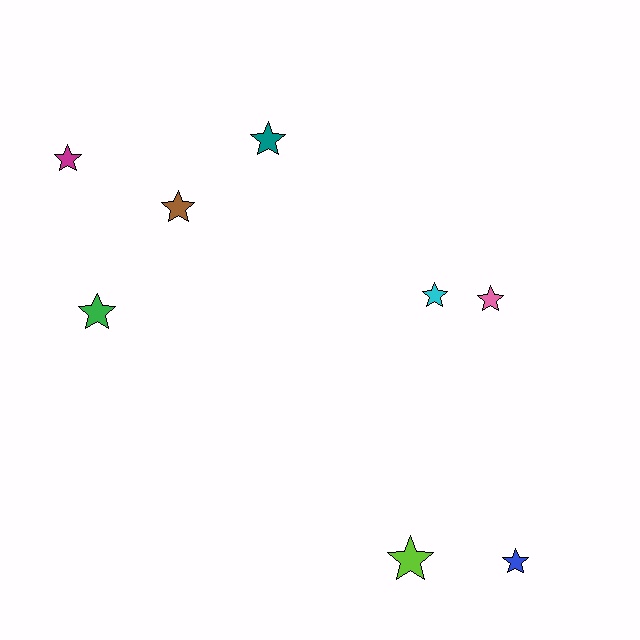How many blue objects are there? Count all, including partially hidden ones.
There is 1 blue object.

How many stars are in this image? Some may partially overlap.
There are 8 stars.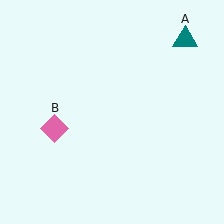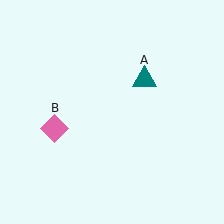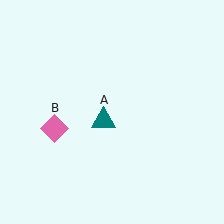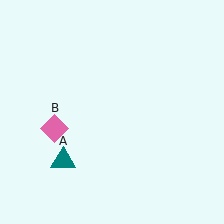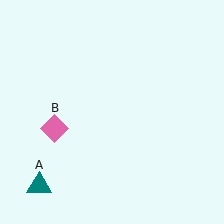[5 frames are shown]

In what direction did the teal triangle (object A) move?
The teal triangle (object A) moved down and to the left.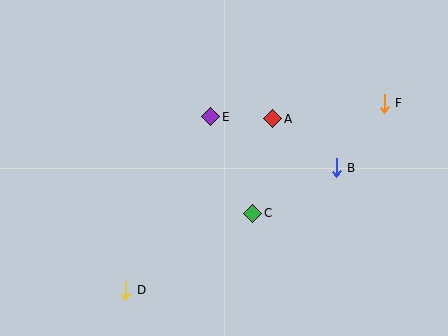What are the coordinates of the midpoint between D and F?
The midpoint between D and F is at (255, 197).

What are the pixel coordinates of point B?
Point B is at (336, 168).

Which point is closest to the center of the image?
Point E at (211, 117) is closest to the center.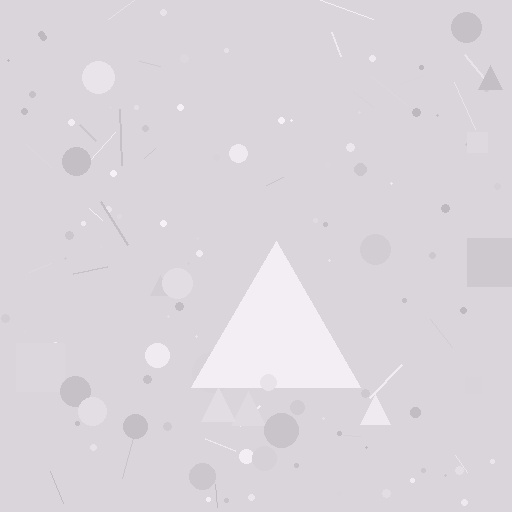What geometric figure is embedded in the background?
A triangle is embedded in the background.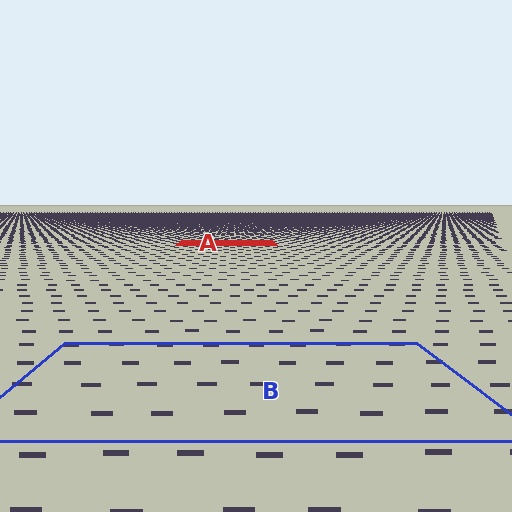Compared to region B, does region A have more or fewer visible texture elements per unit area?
Region A has more texture elements per unit area — they are packed more densely because it is farther away.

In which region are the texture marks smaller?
The texture marks are smaller in region A, because it is farther away.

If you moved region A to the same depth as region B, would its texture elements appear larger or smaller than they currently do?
They would appear larger. At a closer depth, the same texture elements are projected at a bigger on-screen size.